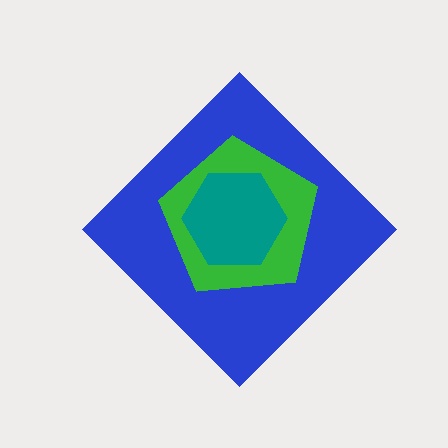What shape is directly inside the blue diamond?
The green pentagon.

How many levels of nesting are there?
3.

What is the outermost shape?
The blue diamond.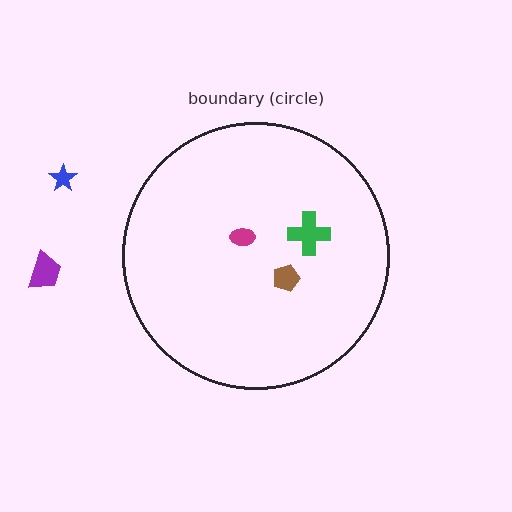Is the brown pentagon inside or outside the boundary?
Inside.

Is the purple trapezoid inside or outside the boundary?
Outside.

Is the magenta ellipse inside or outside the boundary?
Inside.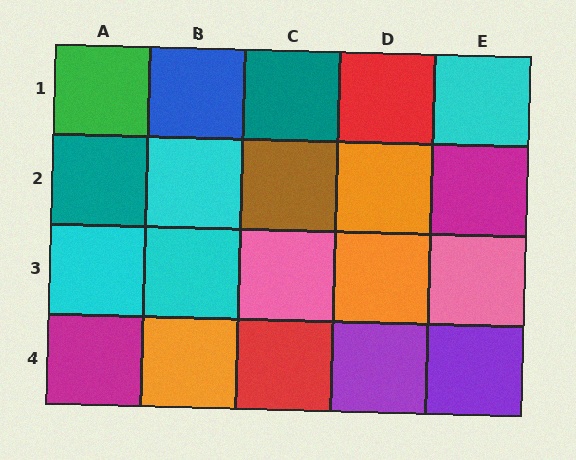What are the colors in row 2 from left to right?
Teal, cyan, brown, orange, magenta.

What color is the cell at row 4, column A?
Magenta.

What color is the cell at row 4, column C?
Red.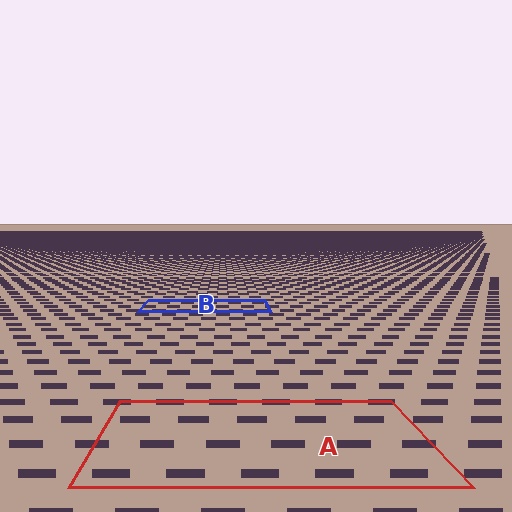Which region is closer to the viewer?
Region A is closer. The texture elements there are larger and more spread out.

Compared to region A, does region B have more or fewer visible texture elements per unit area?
Region B has more texture elements per unit area — they are packed more densely because it is farther away.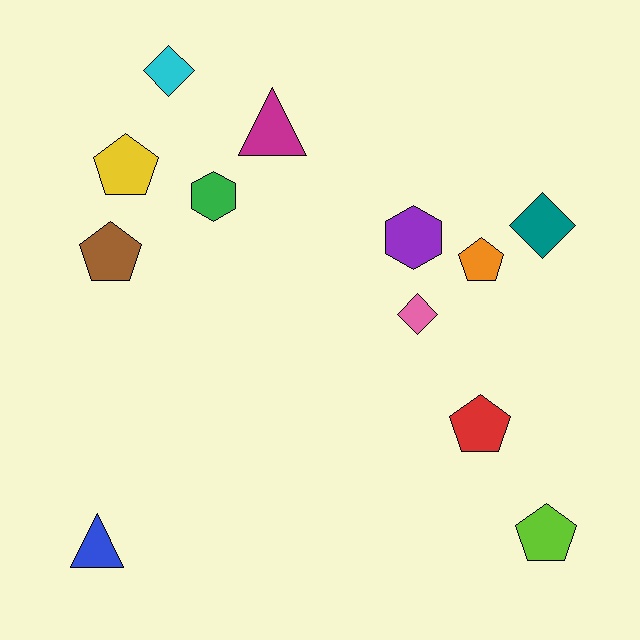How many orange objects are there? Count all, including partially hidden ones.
There is 1 orange object.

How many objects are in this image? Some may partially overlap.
There are 12 objects.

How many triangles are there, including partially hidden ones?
There are 2 triangles.